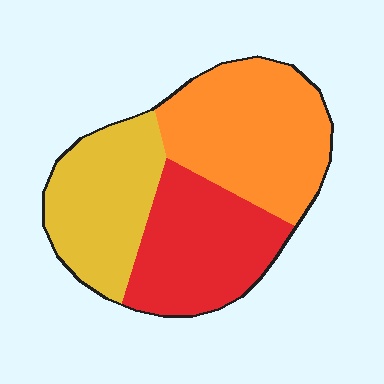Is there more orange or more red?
Orange.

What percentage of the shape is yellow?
Yellow covers 30% of the shape.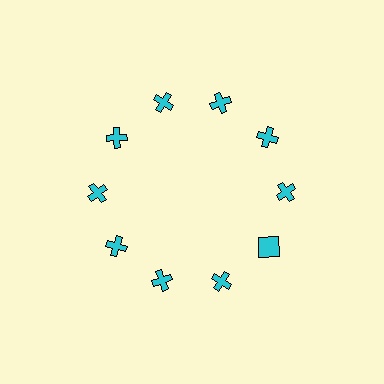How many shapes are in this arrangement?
There are 10 shapes arranged in a ring pattern.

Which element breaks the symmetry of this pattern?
The cyan square at roughly the 4 o'clock position breaks the symmetry. All other shapes are cyan crosses.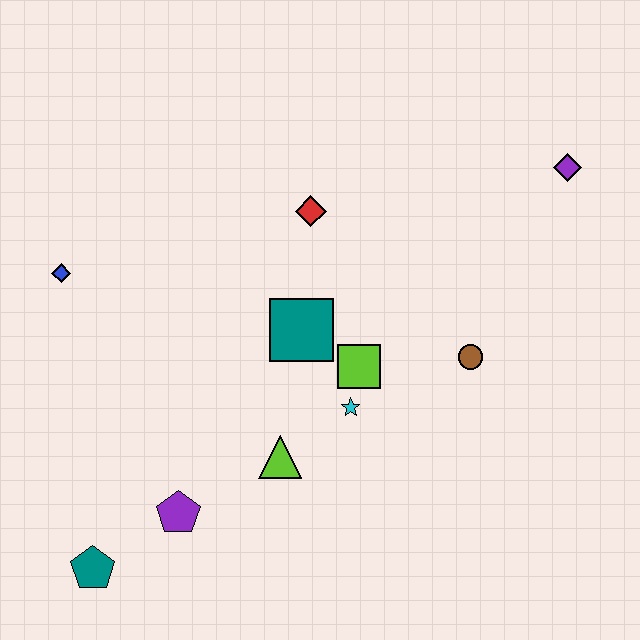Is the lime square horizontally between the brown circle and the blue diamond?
Yes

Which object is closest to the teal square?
The lime square is closest to the teal square.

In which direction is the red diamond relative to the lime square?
The red diamond is above the lime square.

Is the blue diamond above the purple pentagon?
Yes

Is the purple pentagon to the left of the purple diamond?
Yes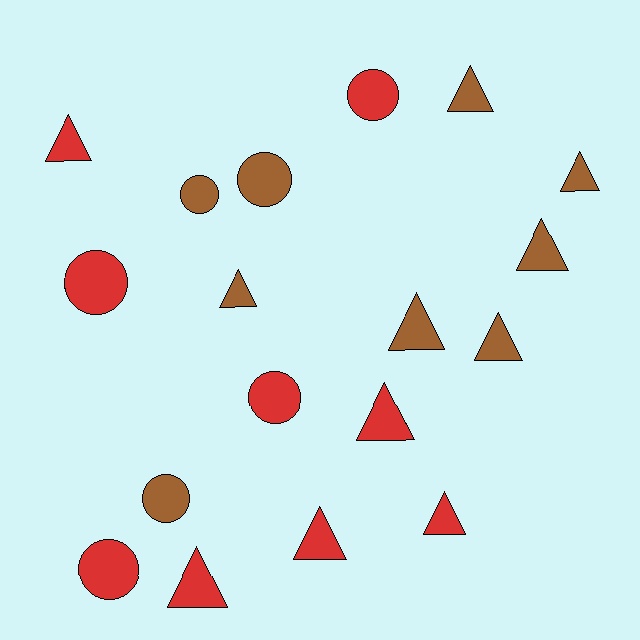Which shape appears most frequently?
Triangle, with 11 objects.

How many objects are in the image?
There are 18 objects.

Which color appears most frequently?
Red, with 9 objects.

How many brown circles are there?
There are 3 brown circles.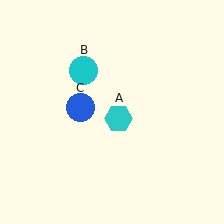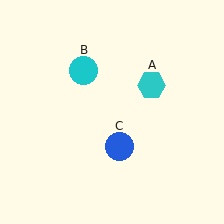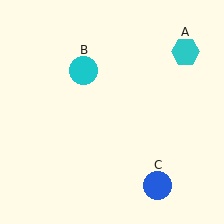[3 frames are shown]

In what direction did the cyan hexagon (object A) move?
The cyan hexagon (object A) moved up and to the right.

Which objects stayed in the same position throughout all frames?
Cyan circle (object B) remained stationary.